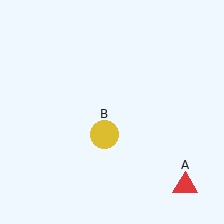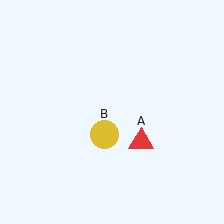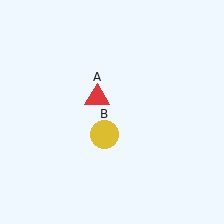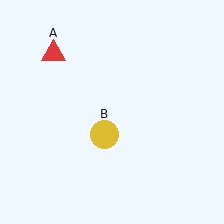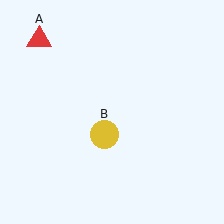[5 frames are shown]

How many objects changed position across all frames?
1 object changed position: red triangle (object A).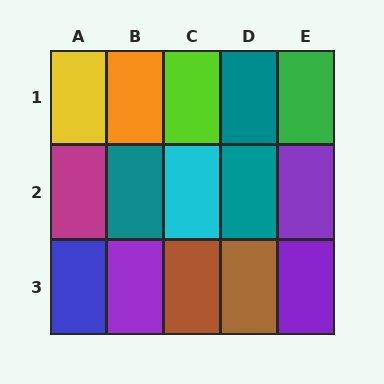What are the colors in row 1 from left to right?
Yellow, orange, lime, teal, green.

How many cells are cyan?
1 cell is cyan.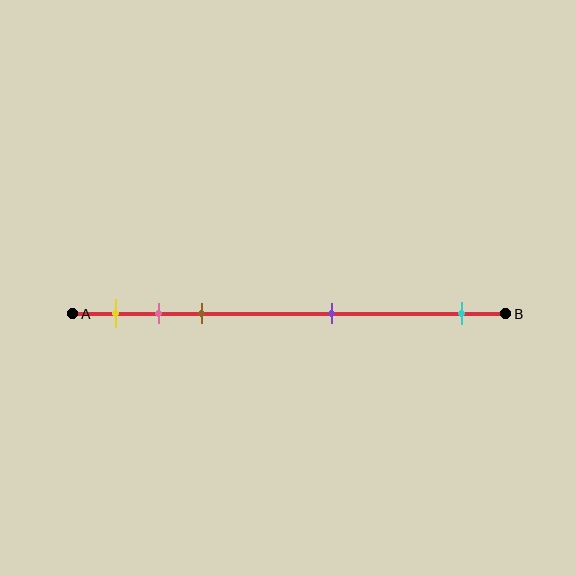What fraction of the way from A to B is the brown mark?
The brown mark is approximately 30% (0.3) of the way from A to B.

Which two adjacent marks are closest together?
The pink and brown marks are the closest adjacent pair.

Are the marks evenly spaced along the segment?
No, the marks are not evenly spaced.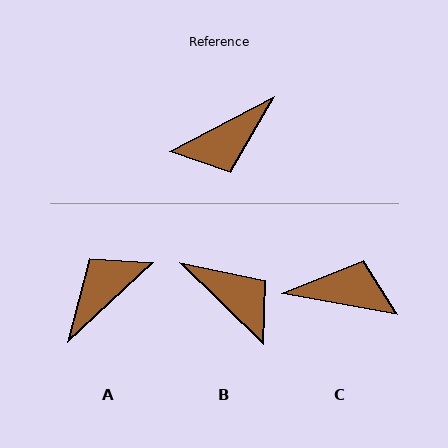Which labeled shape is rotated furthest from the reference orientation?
A, about 165 degrees away.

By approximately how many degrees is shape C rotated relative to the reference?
Approximately 142 degrees counter-clockwise.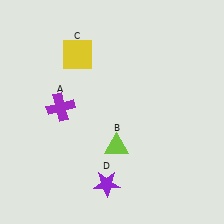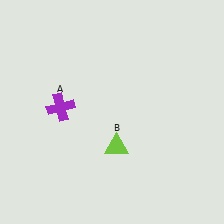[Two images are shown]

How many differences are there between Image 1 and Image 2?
There are 2 differences between the two images.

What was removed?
The purple star (D), the yellow square (C) were removed in Image 2.